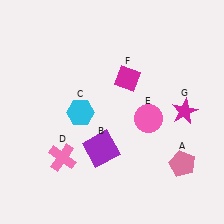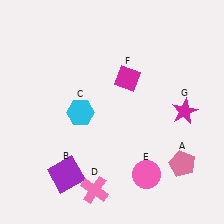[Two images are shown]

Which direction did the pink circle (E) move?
The pink circle (E) moved down.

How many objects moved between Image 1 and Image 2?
3 objects moved between the two images.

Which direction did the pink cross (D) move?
The pink cross (D) moved down.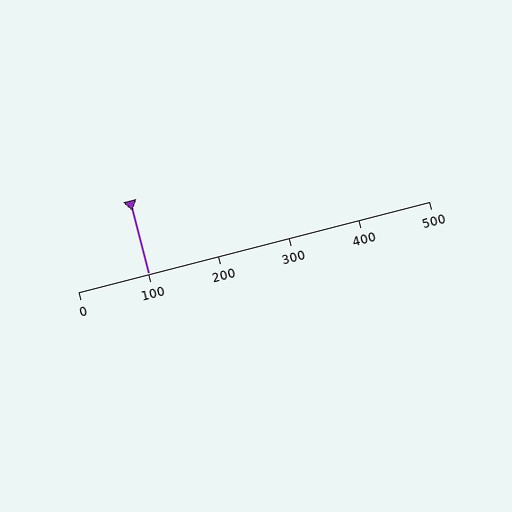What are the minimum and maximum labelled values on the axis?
The axis runs from 0 to 500.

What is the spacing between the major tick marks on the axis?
The major ticks are spaced 100 apart.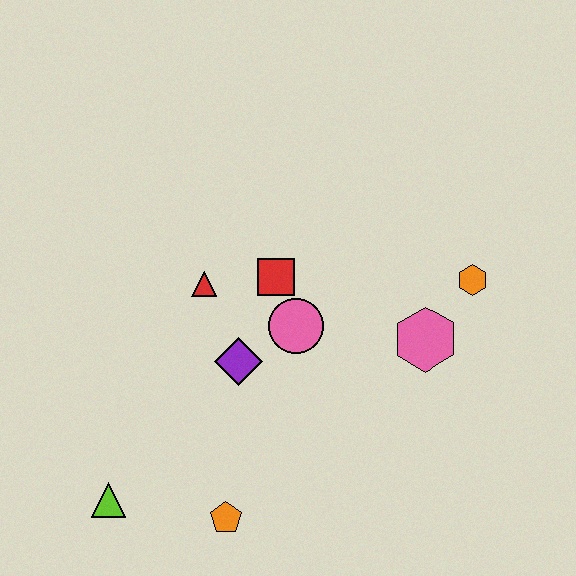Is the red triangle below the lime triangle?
No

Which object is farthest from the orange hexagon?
The lime triangle is farthest from the orange hexagon.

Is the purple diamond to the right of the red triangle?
Yes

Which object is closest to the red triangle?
The red square is closest to the red triangle.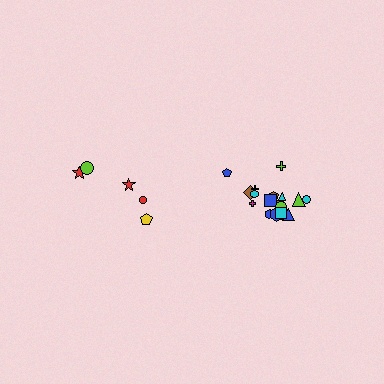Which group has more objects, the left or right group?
The right group.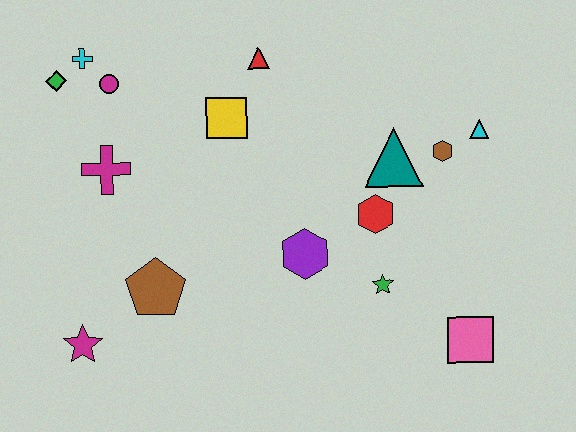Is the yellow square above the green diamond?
No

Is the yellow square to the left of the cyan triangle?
Yes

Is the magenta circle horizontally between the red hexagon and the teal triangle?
No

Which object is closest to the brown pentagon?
The magenta star is closest to the brown pentagon.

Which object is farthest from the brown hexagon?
The magenta star is farthest from the brown hexagon.